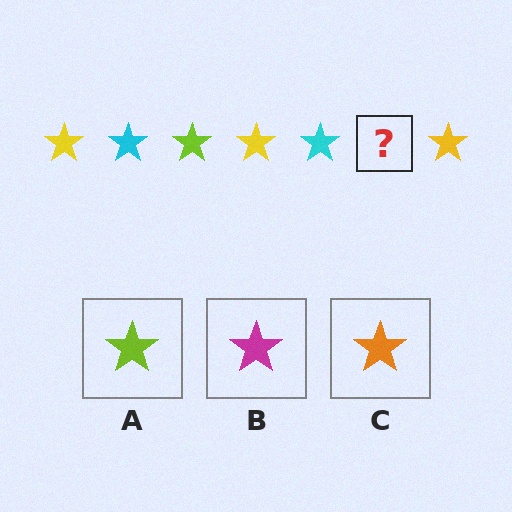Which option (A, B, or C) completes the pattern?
A.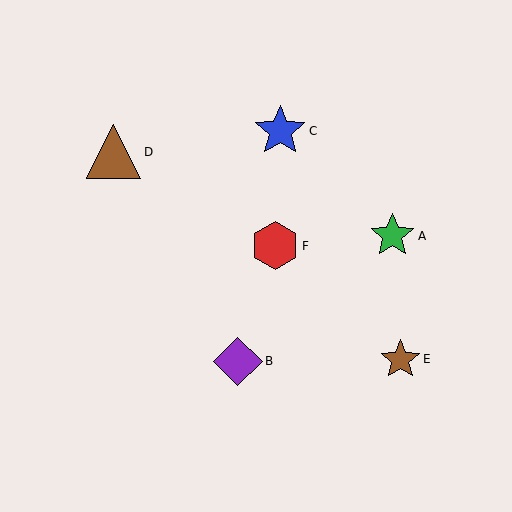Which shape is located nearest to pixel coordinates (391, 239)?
The green star (labeled A) at (392, 236) is nearest to that location.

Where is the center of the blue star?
The center of the blue star is at (280, 131).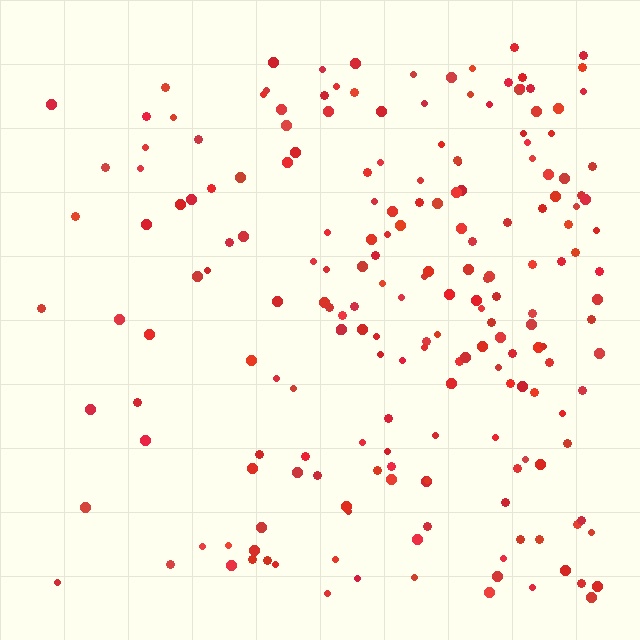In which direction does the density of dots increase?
From left to right, with the right side densest.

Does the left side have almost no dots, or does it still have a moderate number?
Still a moderate number, just noticeably fewer than the right.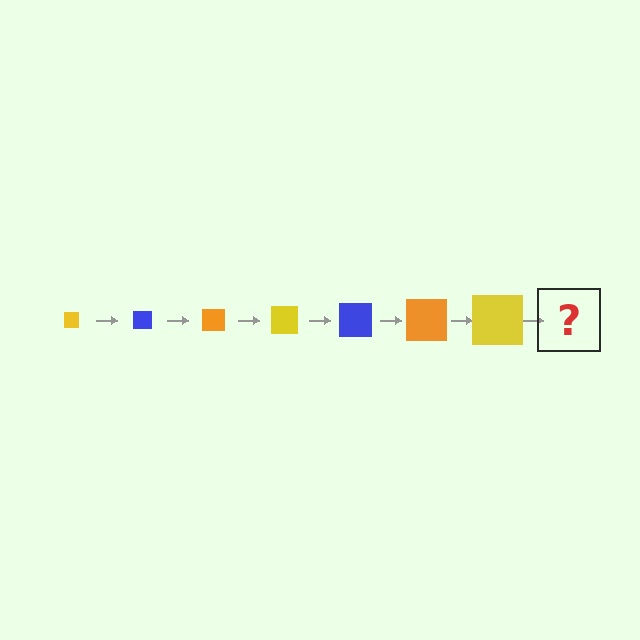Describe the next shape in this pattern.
It should be a blue square, larger than the previous one.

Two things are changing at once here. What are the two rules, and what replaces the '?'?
The two rules are that the square grows larger each step and the color cycles through yellow, blue, and orange. The '?' should be a blue square, larger than the previous one.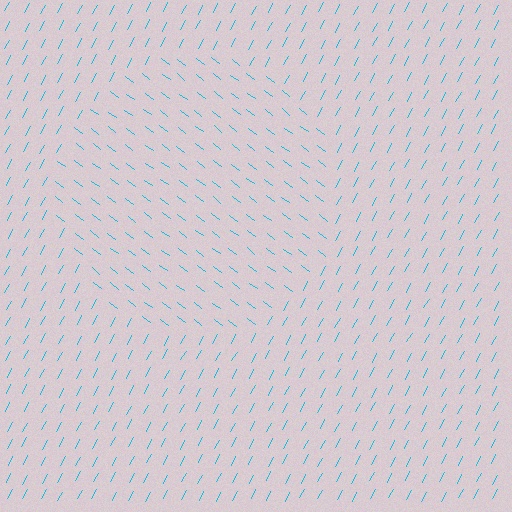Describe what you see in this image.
The image is filled with small cyan line segments. A circle region in the image has lines oriented differently from the surrounding lines, creating a visible texture boundary.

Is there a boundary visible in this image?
Yes, there is a texture boundary formed by a change in line orientation.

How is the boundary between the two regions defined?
The boundary is defined purely by a change in line orientation (approximately 82 degrees difference). All lines are the same color and thickness.